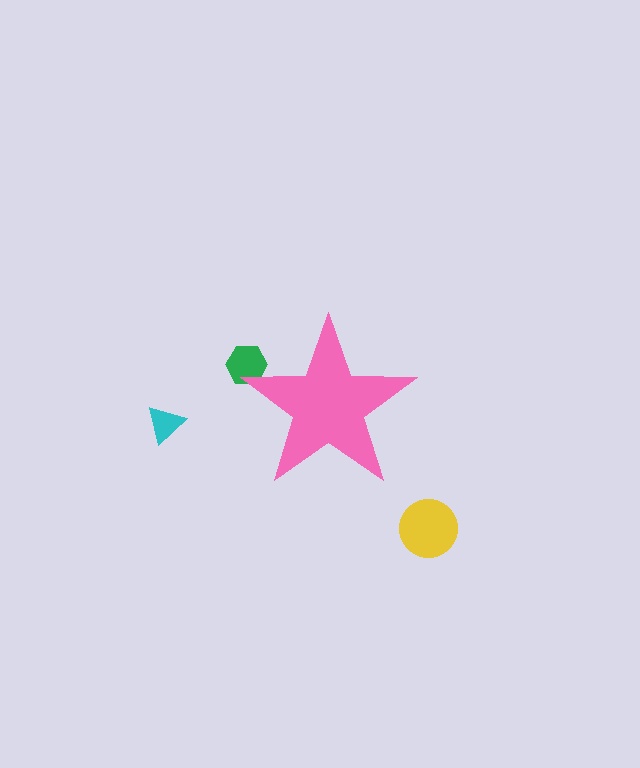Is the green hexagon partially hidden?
Yes, the green hexagon is partially hidden behind the pink star.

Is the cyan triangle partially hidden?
No, the cyan triangle is fully visible.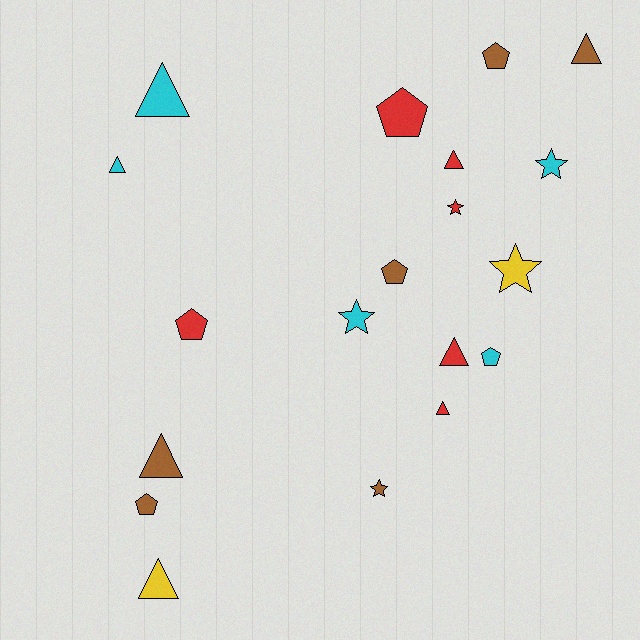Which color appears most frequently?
Brown, with 6 objects.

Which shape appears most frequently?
Triangle, with 8 objects.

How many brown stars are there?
There is 1 brown star.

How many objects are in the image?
There are 19 objects.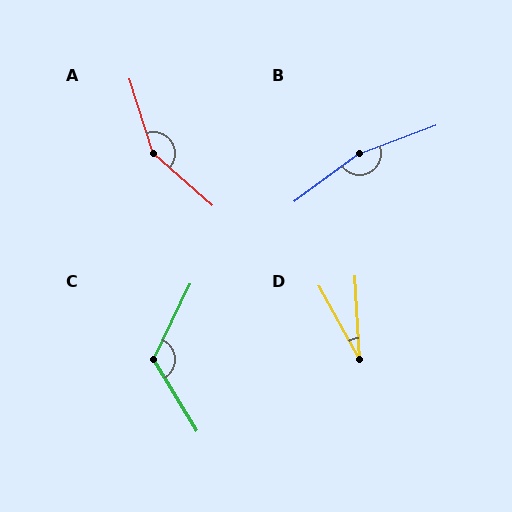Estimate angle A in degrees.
Approximately 149 degrees.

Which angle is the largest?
B, at approximately 164 degrees.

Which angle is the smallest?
D, at approximately 26 degrees.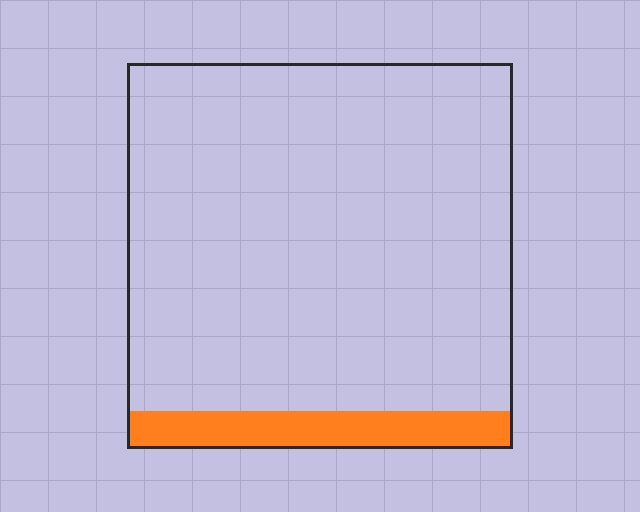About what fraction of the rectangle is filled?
About one tenth (1/10).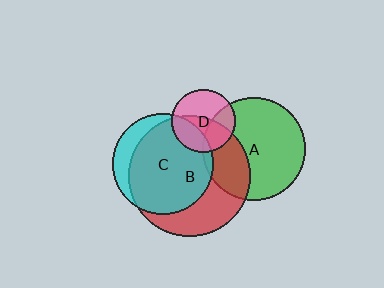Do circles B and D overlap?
Yes.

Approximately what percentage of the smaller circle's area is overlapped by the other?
Approximately 50%.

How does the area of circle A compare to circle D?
Approximately 2.6 times.